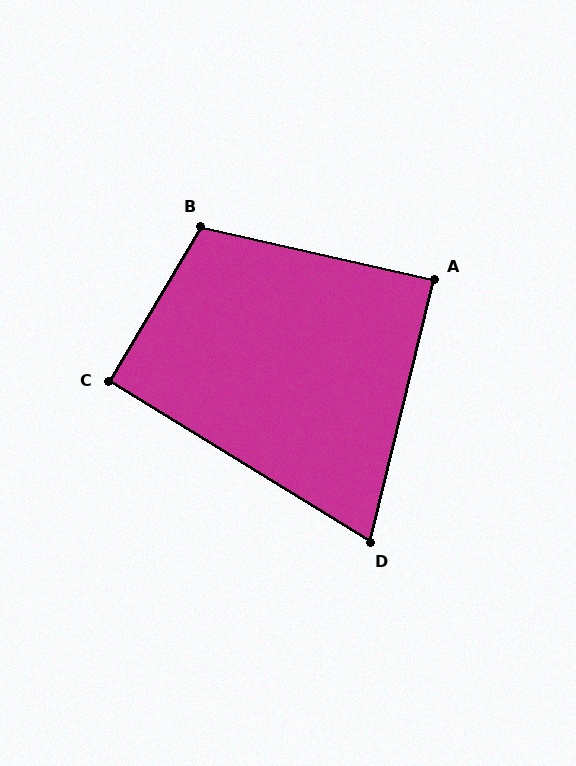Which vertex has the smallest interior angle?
D, at approximately 72 degrees.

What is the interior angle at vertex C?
Approximately 91 degrees (approximately right).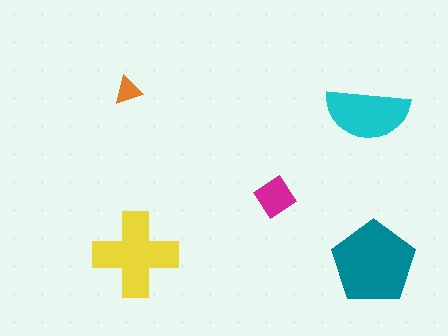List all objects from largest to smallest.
The teal pentagon, the yellow cross, the cyan semicircle, the magenta diamond, the orange triangle.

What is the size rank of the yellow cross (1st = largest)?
2nd.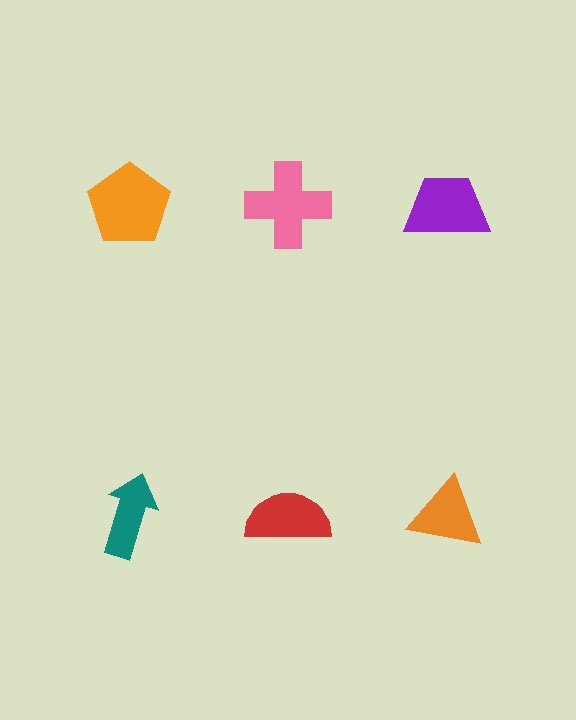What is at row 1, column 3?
A purple trapezoid.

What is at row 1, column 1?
An orange pentagon.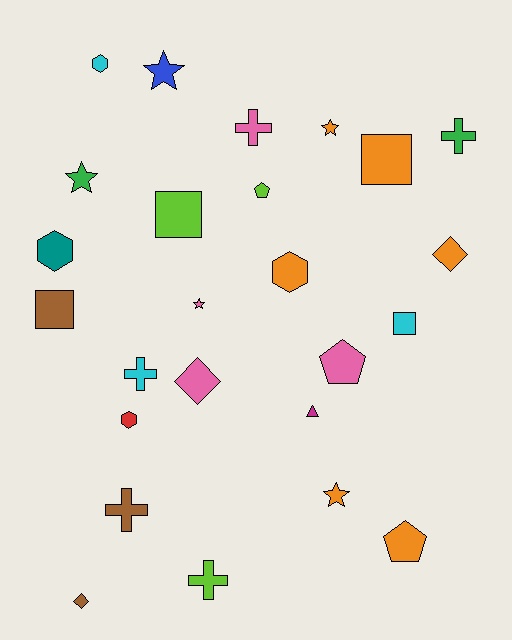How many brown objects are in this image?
There are 3 brown objects.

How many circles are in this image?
There are no circles.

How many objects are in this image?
There are 25 objects.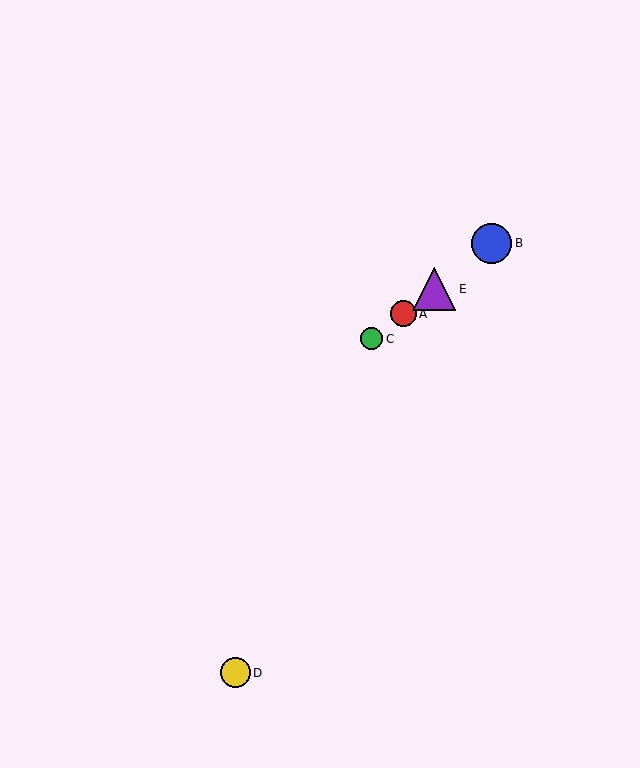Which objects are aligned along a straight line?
Objects A, B, C, E are aligned along a straight line.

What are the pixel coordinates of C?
Object C is at (372, 339).